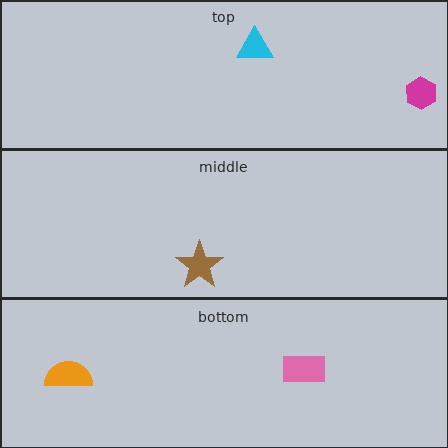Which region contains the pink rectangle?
The bottom region.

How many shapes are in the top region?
2.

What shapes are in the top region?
The cyan triangle, the magenta hexagon.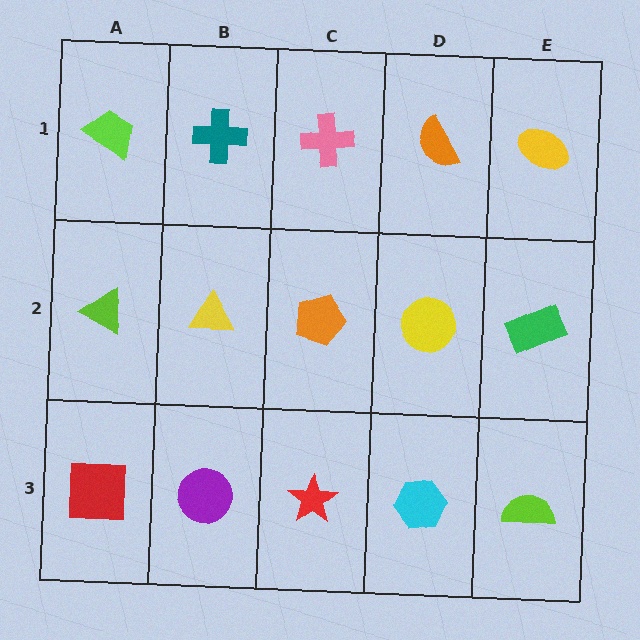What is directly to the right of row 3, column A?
A purple circle.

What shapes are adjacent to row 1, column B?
A yellow triangle (row 2, column B), a lime trapezoid (row 1, column A), a pink cross (row 1, column C).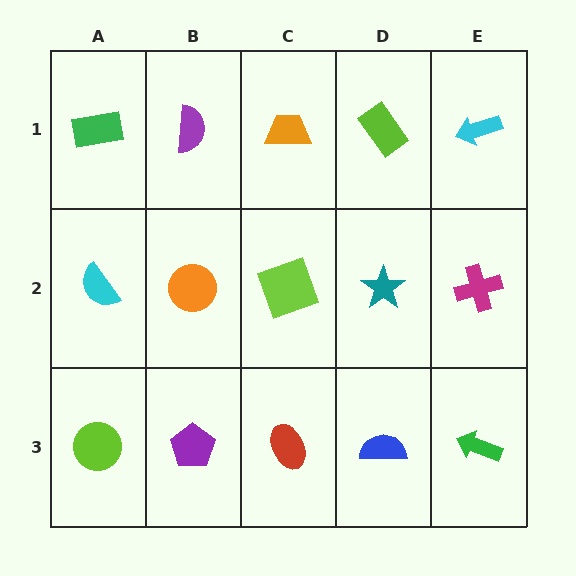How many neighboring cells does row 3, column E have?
2.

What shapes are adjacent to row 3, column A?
A cyan semicircle (row 2, column A), a purple pentagon (row 3, column B).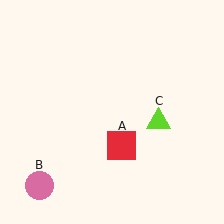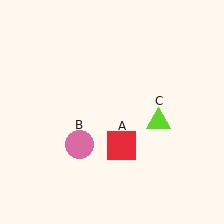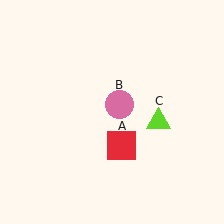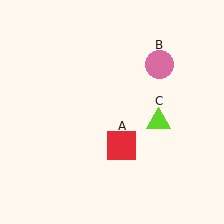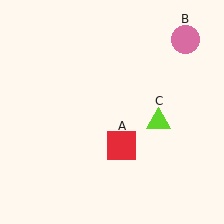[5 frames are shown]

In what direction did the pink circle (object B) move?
The pink circle (object B) moved up and to the right.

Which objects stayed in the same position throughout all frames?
Red square (object A) and lime triangle (object C) remained stationary.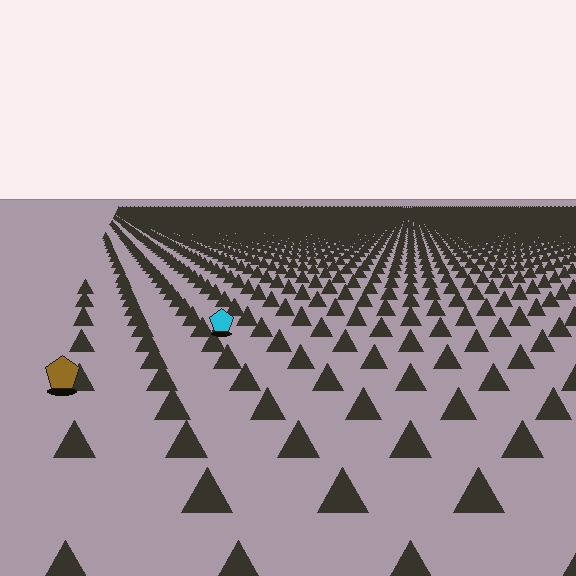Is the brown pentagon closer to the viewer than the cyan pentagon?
Yes. The brown pentagon is closer — you can tell from the texture gradient: the ground texture is coarser near it.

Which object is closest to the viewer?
The brown pentagon is closest. The texture marks near it are larger and more spread out.